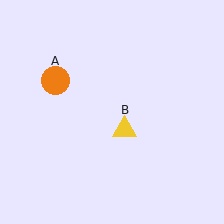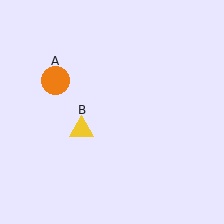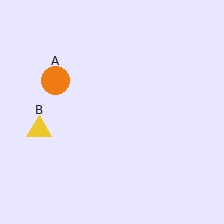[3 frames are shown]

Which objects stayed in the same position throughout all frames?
Orange circle (object A) remained stationary.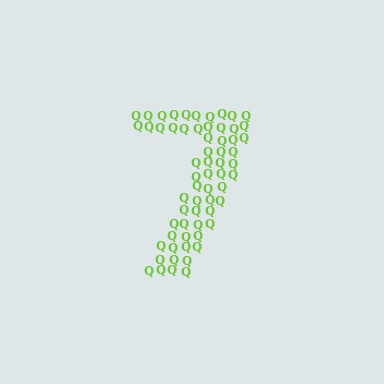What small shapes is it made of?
It is made of small letter Q's.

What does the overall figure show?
The overall figure shows the digit 7.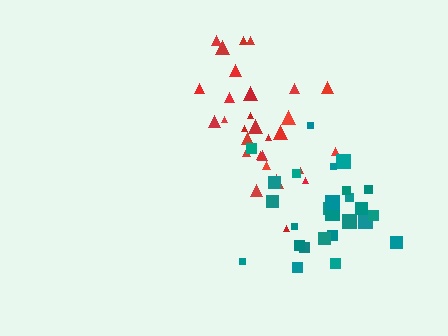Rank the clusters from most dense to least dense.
red, teal.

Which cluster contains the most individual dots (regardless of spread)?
Red (29).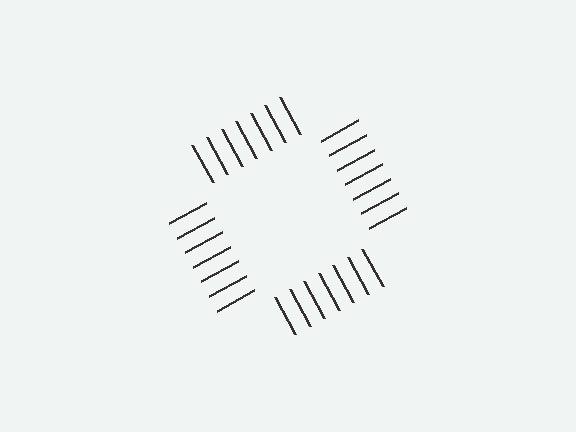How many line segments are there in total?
28 — 7 along each of the 4 edges.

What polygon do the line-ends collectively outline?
An illusory square — the line segments terminate on its edges but no continuous stroke is drawn.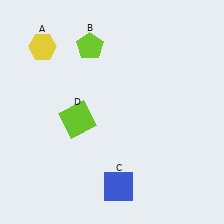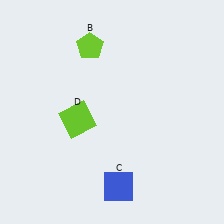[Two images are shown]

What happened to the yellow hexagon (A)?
The yellow hexagon (A) was removed in Image 2. It was in the top-left area of Image 1.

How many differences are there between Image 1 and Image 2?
There is 1 difference between the two images.